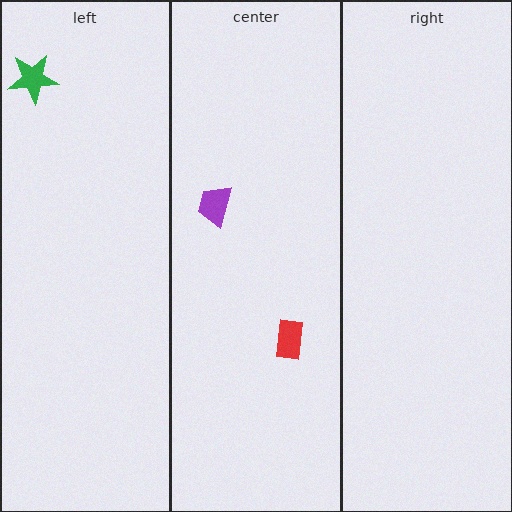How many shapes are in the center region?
2.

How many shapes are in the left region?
1.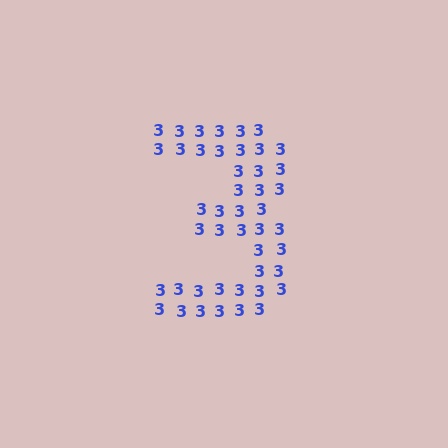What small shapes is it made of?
It is made of small digit 3's.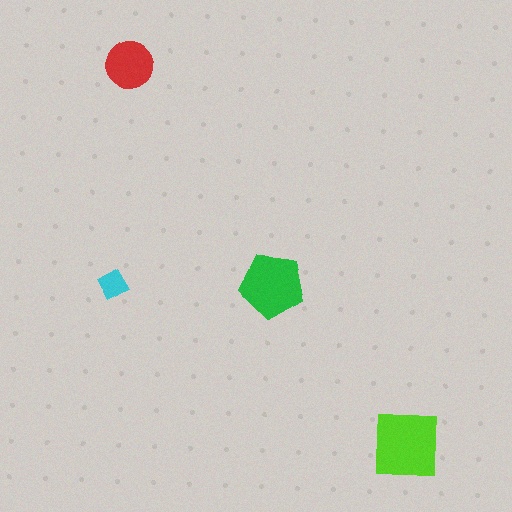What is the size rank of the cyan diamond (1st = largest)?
4th.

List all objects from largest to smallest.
The lime square, the green pentagon, the red circle, the cyan diamond.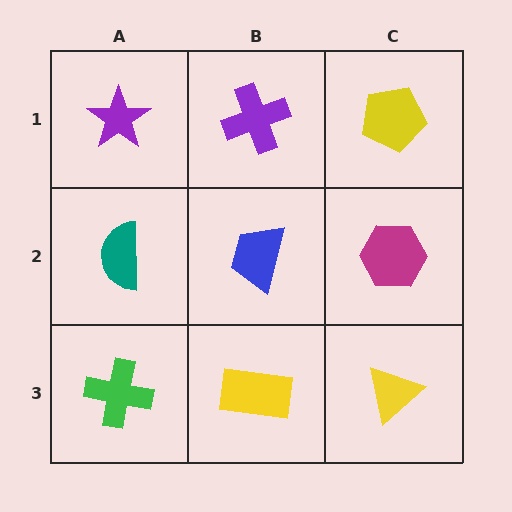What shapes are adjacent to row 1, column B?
A blue trapezoid (row 2, column B), a purple star (row 1, column A), a yellow pentagon (row 1, column C).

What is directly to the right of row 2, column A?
A blue trapezoid.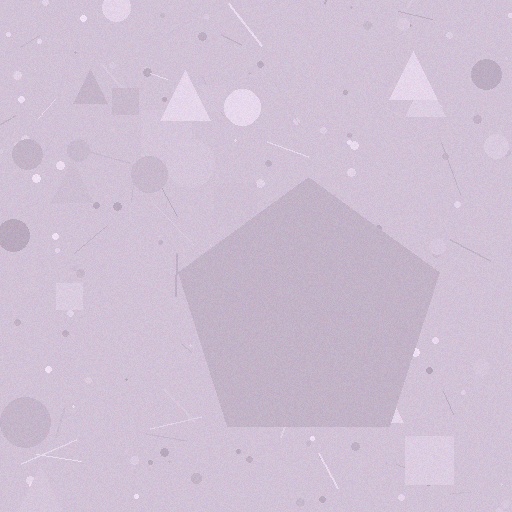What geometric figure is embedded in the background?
A pentagon is embedded in the background.